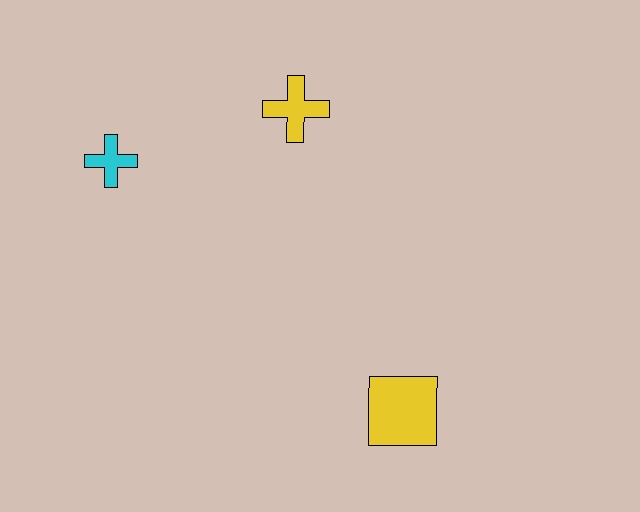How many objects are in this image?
There are 3 objects.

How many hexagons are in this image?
There are no hexagons.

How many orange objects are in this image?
There are no orange objects.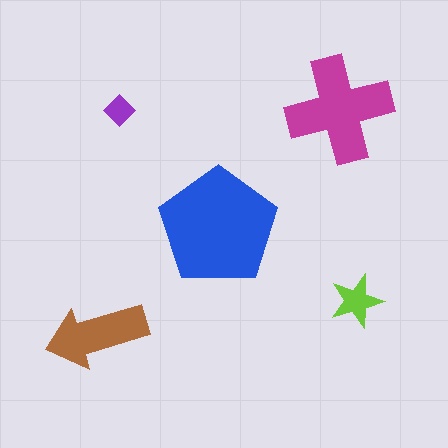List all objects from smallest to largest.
The purple diamond, the lime star, the brown arrow, the magenta cross, the blue pentagon.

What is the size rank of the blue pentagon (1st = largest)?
1st.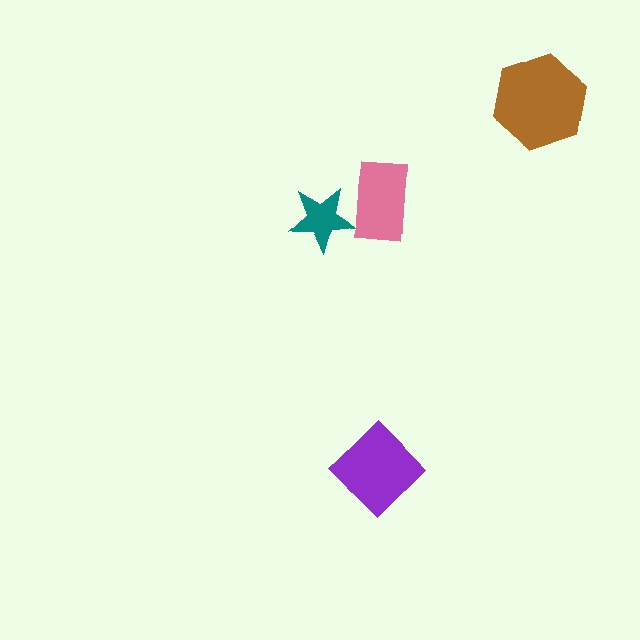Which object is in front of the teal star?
The pink rectangle is in front of the teal star.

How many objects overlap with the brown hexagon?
0 objects overlap with the brown hexagon.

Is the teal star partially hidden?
Yes, it is partially covered by another shape.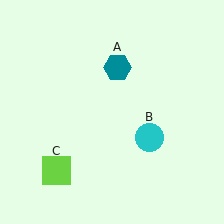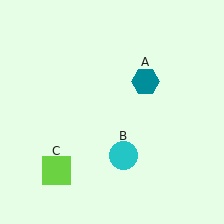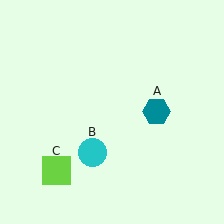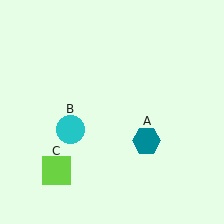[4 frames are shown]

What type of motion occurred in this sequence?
The teal hexagon (object A), cyan circle (object B) rotated clockwise around the center of the scene.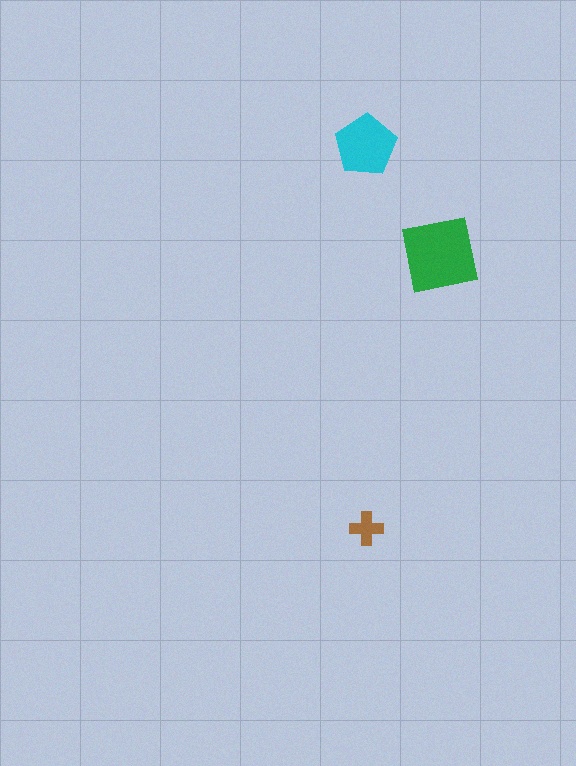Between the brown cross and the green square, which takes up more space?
The green square.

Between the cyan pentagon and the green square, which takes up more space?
The green square.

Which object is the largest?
The green square.